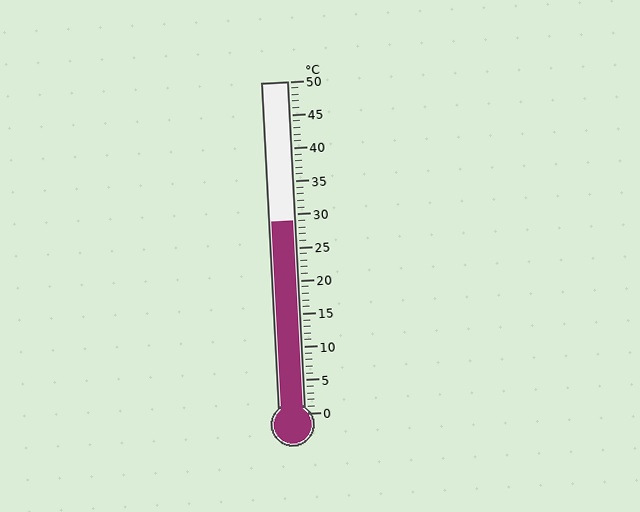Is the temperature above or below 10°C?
The temperature is above 10°C.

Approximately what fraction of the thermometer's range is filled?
The thermometer is filled to approximately 60% of its range.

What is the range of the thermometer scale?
The thermometer scale ranges from 0°C to 50°C.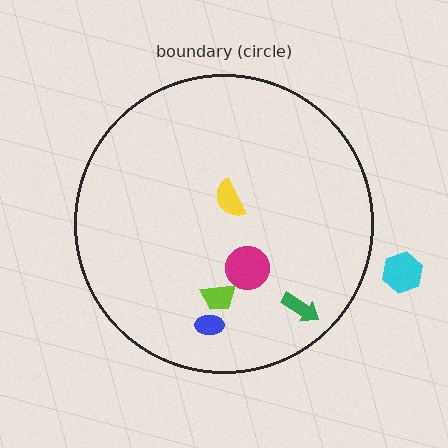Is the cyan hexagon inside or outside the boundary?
Outside.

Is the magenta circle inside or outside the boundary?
Inside.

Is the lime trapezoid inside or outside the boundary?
Inside.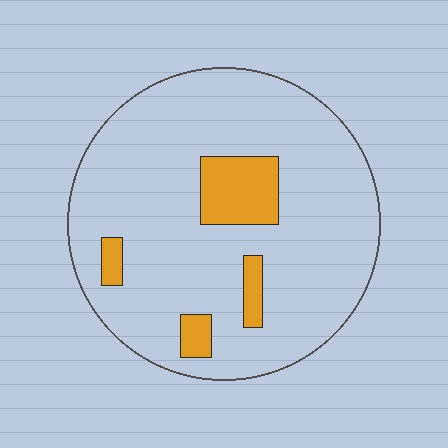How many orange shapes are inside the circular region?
4.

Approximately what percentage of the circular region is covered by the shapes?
Approximately 10%.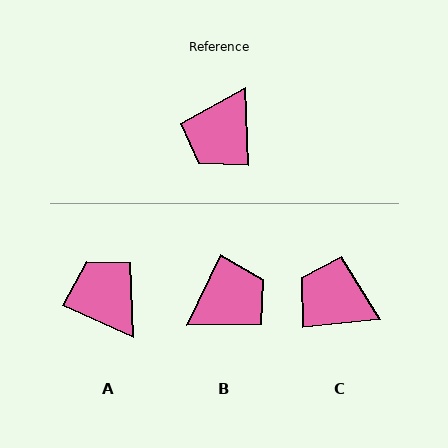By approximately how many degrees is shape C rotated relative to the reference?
Approximately 87 degrees clockwise.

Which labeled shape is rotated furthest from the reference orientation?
B, about 152 degrees away.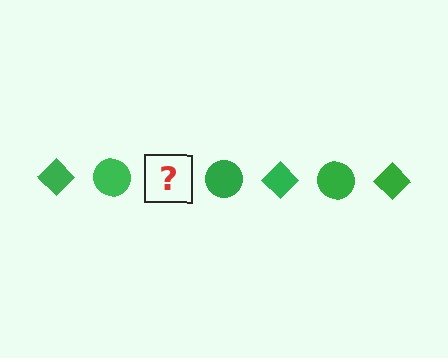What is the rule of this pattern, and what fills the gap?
The rule is that the pattern cycles through diamond, circle shapes in green. The gap should be filled with a green diamond.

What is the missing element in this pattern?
The missing element is a green diamond.